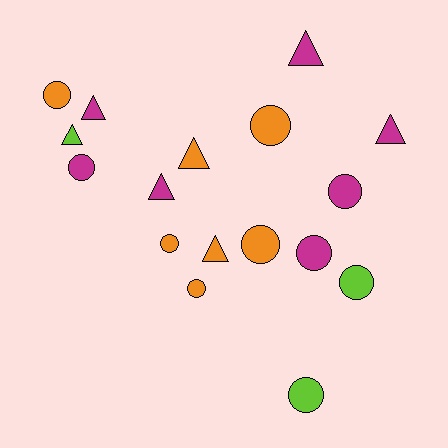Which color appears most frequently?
Magenta, with 7 objects.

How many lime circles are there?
There are 2 lime circles.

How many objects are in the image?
There are 17 objects.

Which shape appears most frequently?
Circle, with 10 objects.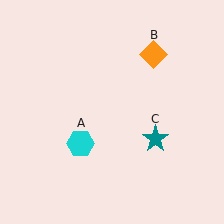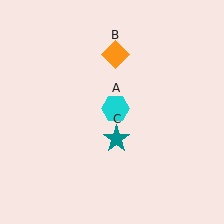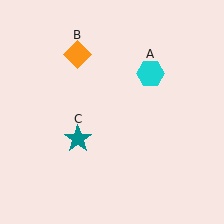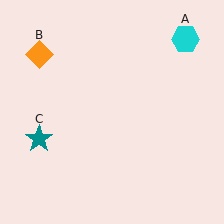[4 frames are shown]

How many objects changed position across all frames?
3 objects changed position: cyan hexagon (object A), orange diamond (object B), teal star (object C).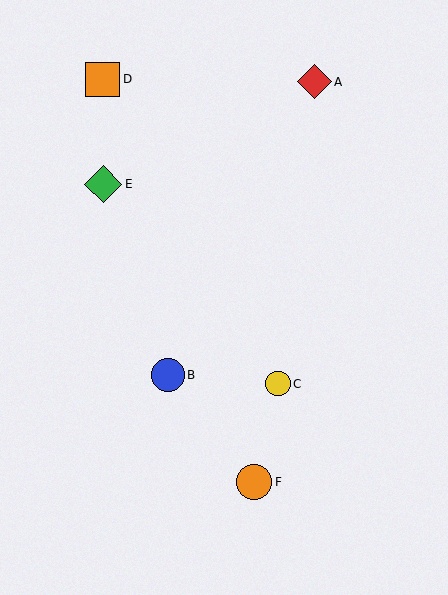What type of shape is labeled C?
Shape C is a yellow circle.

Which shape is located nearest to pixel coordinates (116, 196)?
The green diamond (labeled E) at (103, 184) is nearest to that location.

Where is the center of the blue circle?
The center of the blue circle is at (168, 375).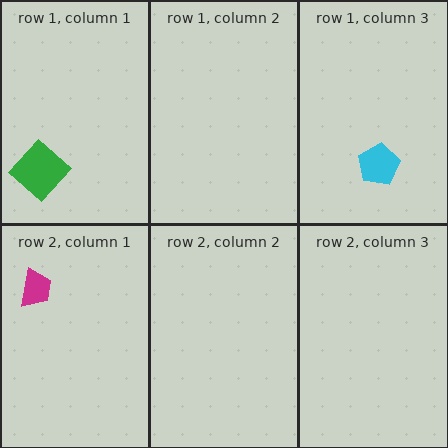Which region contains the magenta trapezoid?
The row 2, column 1 region.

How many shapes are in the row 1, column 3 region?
1.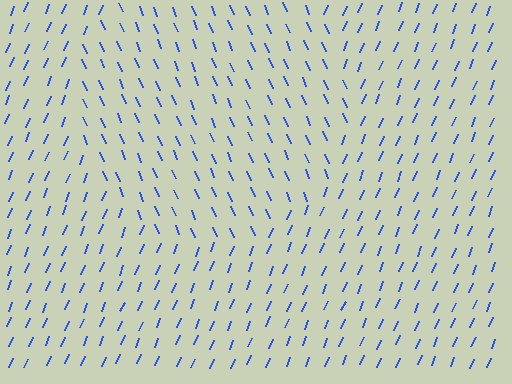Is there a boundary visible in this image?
Yes, there is a texture boundary formed by a change in line orientation.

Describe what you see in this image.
The image is filled with small blue line segments. A circle region in the image has lines oriented differently from the surrounding lines, creating a visible texture boundary.